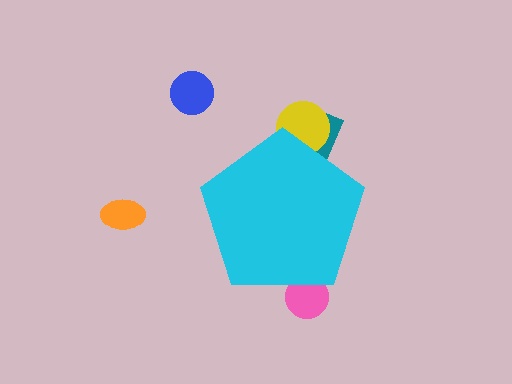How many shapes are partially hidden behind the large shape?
3 shapes are partially hidden.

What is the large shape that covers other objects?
A cyan pentagon.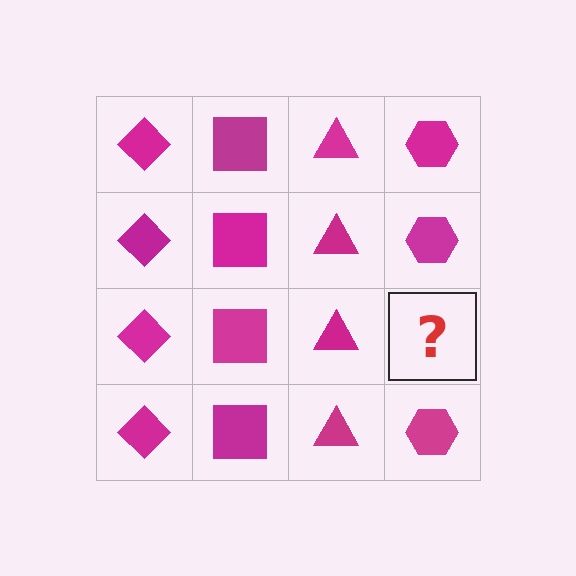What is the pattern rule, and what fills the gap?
The rule is that each column has a consistent shape. The gap should be filled with a magenta hexagon.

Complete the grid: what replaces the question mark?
The question mark should be replaced with a magenta hexagon.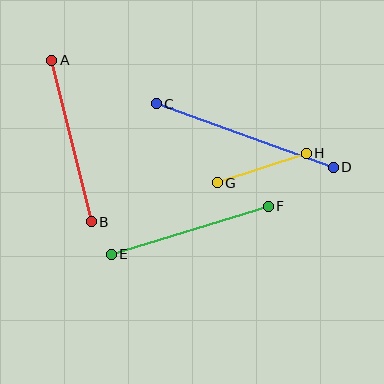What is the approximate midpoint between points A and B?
The midpoint is at approximately (72, 141) pixels.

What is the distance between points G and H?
The distance is approximately 93 pixels.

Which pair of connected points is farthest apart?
Points C and D are farthest apart.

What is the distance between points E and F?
The distance is approximately 164 pixels.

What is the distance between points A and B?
The distance is approximately 166 pixels.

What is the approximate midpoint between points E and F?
The midpoint is at approximately (190, 230) pixels.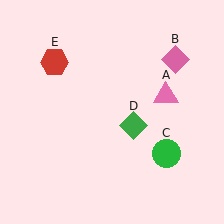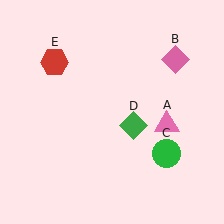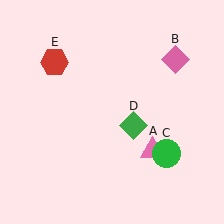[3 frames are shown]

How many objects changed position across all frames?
1 object changed position: pink triangle (object A).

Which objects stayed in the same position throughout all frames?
Pink diamond (object B) and green circle (object C) and green diamond (object D) and red hexagon (object E) remained stationary.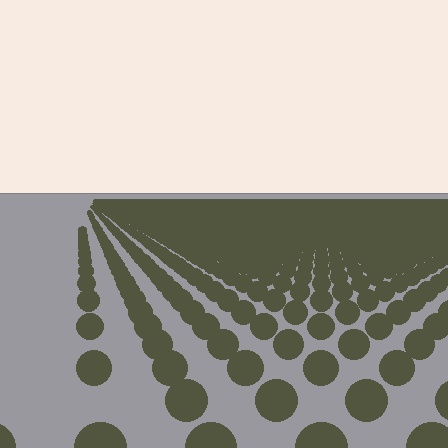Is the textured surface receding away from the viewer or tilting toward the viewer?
The surface is receding away from the viewer. Texture elements get smaller and denser toward the top.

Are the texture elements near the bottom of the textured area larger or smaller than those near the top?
Larger. Near the bottom, elements are closer to the viewer and appear at a bigger on-screen size.